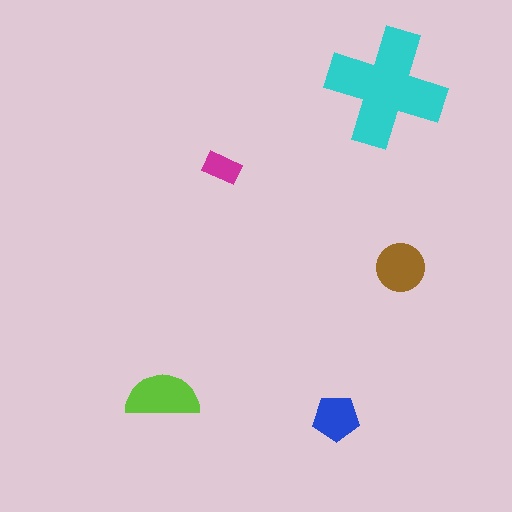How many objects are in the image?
There are 5 objects in the image.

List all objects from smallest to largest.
The magenta rectangle, the blue pentagon, the brown circle, the lime semicircle, the cyan cross.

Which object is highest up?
The cyan cross is topmost.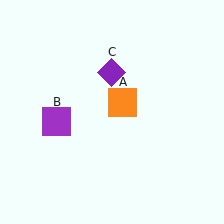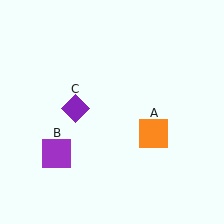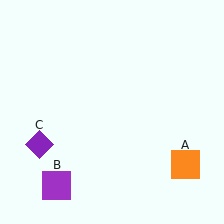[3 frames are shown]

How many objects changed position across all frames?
3 objects changed position: orange square (object A), purple square (object B), purple diamond (object C).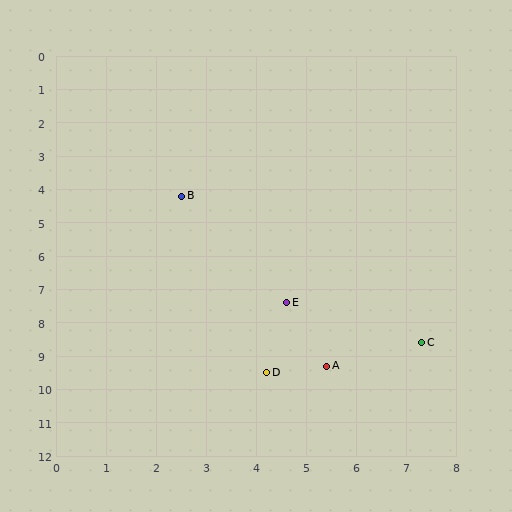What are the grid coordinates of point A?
Point A is at approximately (5.4, 9.3).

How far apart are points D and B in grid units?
Points D and B are about 5.6 grid units apart.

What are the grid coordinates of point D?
Point D is at approximately (4.2, 9.5).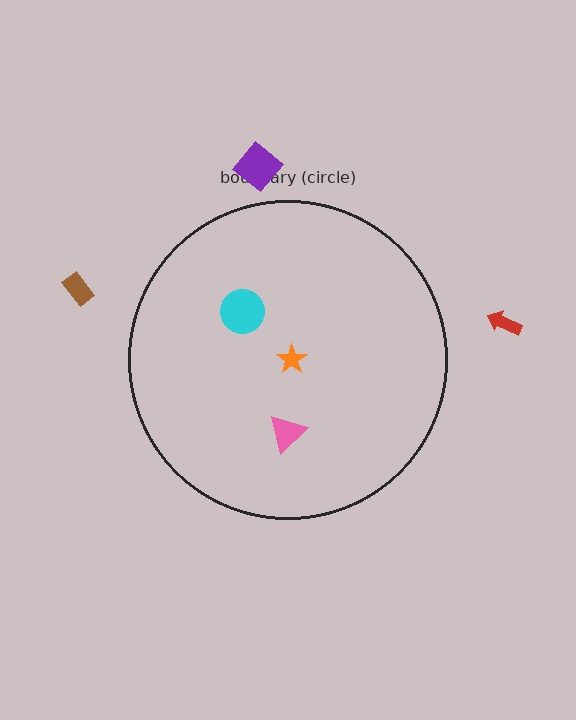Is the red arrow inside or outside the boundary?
Outside.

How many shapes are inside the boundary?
3 inside, 3 outside.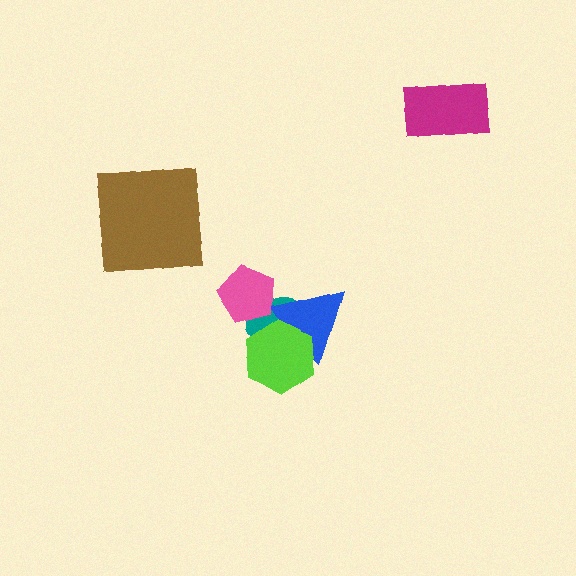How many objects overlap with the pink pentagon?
1 object overlaps with the pink pentagon.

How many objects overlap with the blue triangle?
2 objects overlap with the blue triangle.